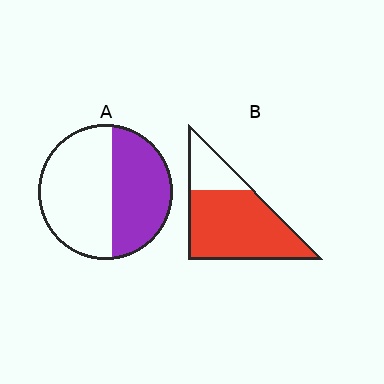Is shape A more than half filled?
No.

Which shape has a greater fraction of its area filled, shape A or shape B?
Shape B.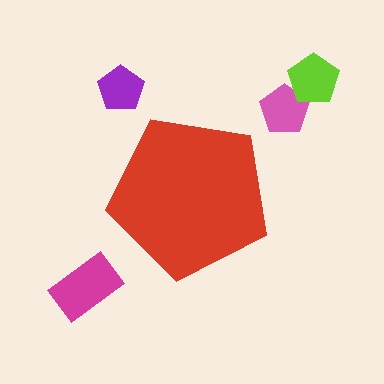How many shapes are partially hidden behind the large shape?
0 shapes are partially hidden.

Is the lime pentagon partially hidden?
No, the lime pentagon is fully visible.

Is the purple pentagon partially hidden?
No, the purple pentagon is fully visible.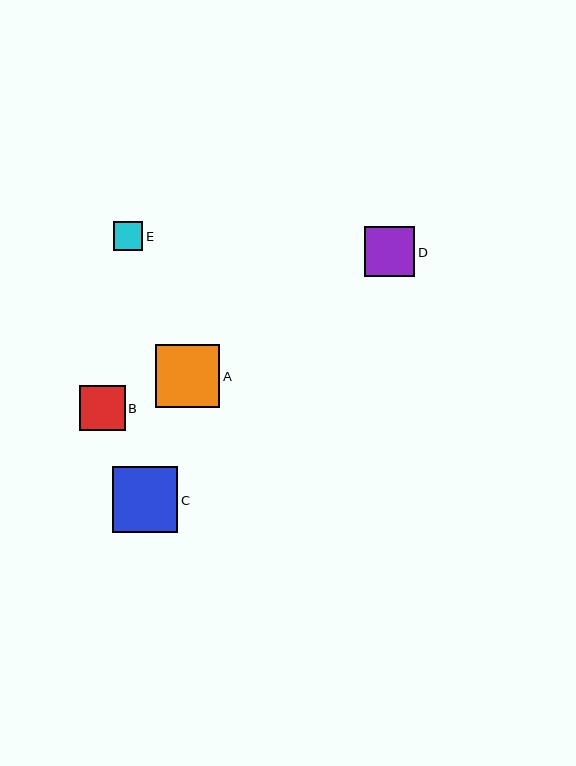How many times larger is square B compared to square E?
Square B is approximately 1.5 times the size of square E.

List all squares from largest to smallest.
From largest to smallest: C, A, D, B, E.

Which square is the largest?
Square C is the largest with a size of approximately 65 pixels.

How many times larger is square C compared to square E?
Square C is approximately 2.2 times the size of square E.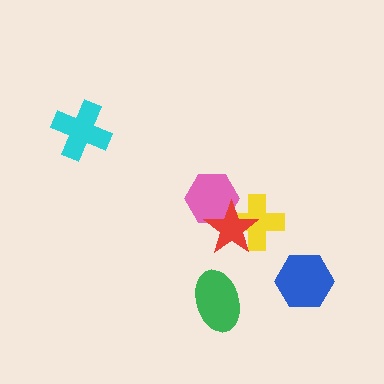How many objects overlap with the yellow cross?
1 object overlaps with the yellow cross.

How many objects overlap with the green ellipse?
0 objects overlap with the green ellipse.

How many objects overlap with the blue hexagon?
0 objects overlap with the blue hexagon.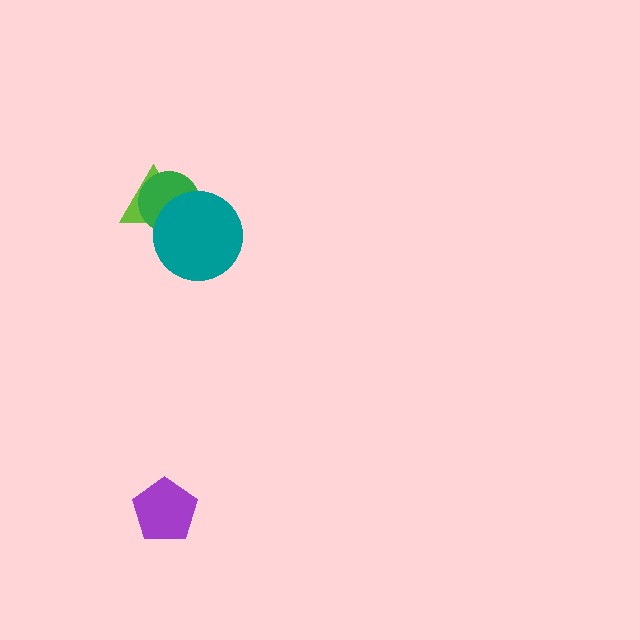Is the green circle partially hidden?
Yes, it is partially covered by another shape.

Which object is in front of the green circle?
The teal circle is in front of the green circle.